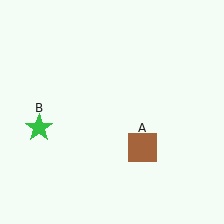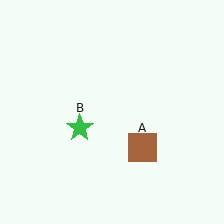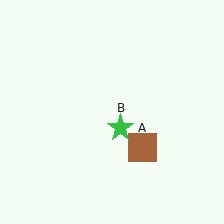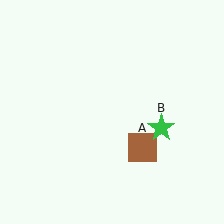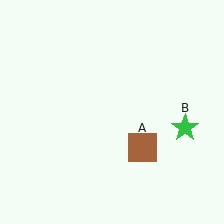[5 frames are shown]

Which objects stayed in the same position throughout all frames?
Brown square (object A) remained stationary.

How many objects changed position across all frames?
1 object changed position: green star (object B).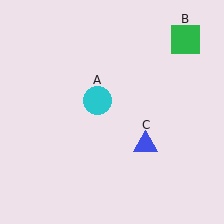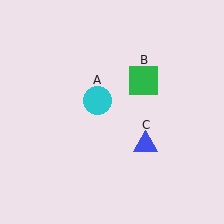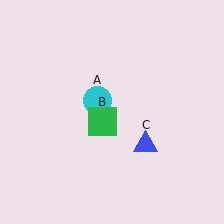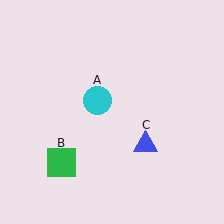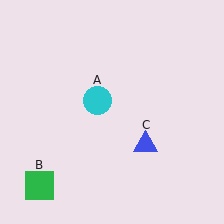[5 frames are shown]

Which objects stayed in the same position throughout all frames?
Cyan circle (object A) and blue triangle (object C) remained stationary.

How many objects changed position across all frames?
1 object changed position: green square (object B).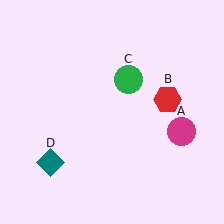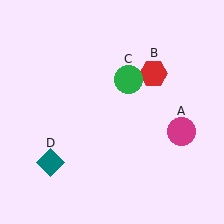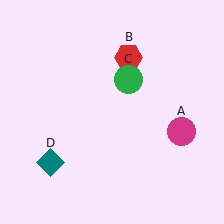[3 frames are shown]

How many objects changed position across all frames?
1 object changed position: red hexagon (object B).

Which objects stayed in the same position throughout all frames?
Magenta circle (object A) and green circle (object C) and teal diamond (object D) remained stationary.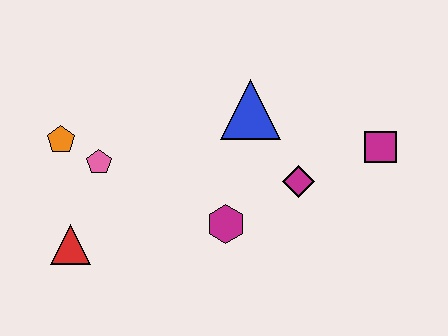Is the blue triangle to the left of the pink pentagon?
No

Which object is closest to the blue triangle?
The magenta diamond is closest to the blue triangle.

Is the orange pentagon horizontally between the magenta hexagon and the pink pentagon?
No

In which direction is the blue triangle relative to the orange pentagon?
The blue triangle is to the right of the orange pentagon.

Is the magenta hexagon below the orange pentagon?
Yes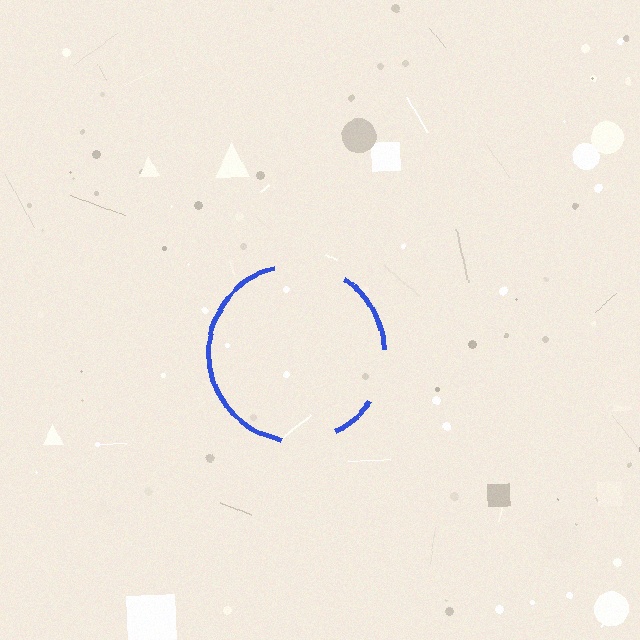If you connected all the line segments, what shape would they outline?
They would outline a circle.